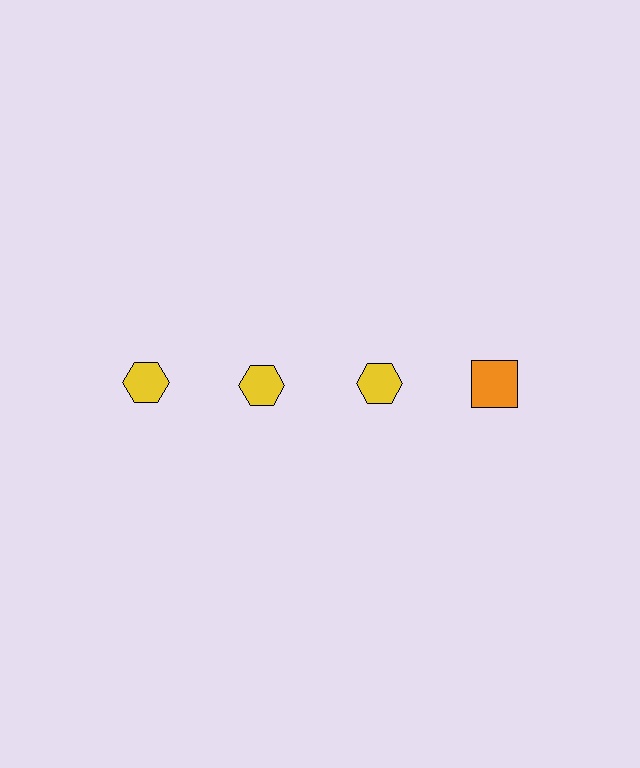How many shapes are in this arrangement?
There are 4 shapes arranged in a grid pattern.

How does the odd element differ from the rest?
It differs in both color (orange instead of yellow) and shape (square instead of hexagon).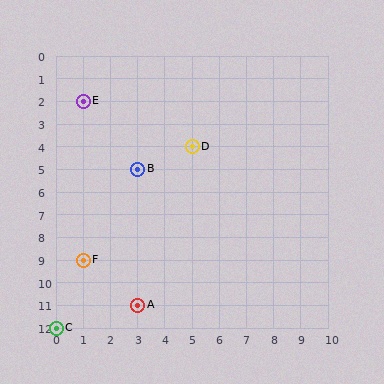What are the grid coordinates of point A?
Point A is at grid coordinates (3, 11).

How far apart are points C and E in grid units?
Points C and E are 1 column and 10 rows apart (about 10.0 grid units diagonally).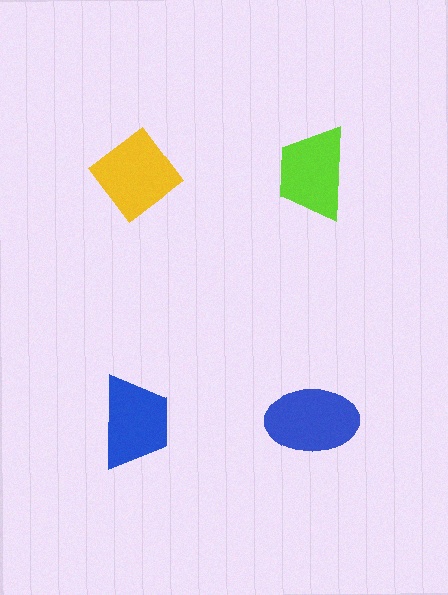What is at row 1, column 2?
A lime trapezoid.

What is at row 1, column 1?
A yellow diamond.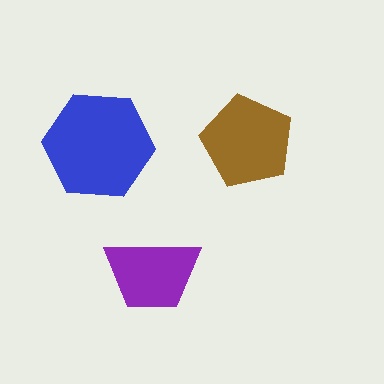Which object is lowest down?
The purple trapezoid is bottommost.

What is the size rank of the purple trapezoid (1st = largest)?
3rd.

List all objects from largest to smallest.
The blue hexagon, the brown pentagon, the purple trapezoid.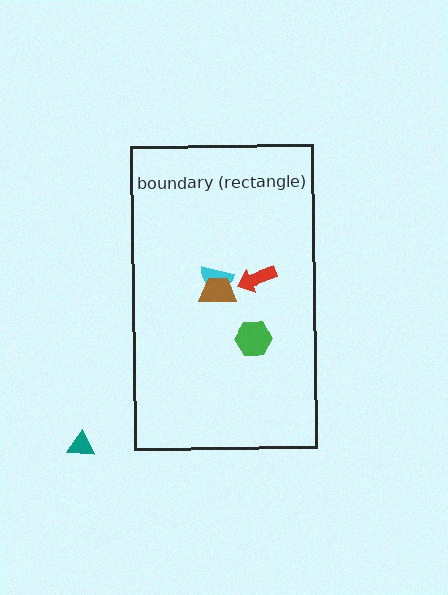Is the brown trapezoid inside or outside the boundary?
Inside.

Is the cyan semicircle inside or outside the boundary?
Inside.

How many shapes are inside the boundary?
4 inside, 1 outside.